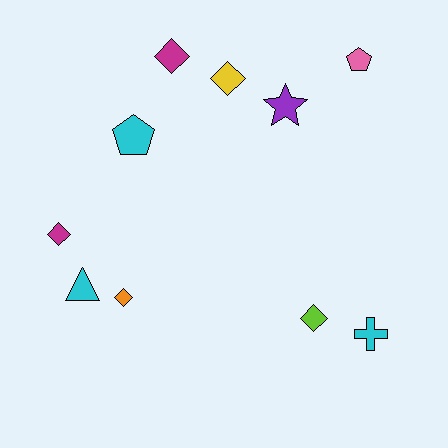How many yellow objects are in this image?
There is 1 yellow object.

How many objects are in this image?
There are 10 objects.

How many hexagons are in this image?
There are no hexagons.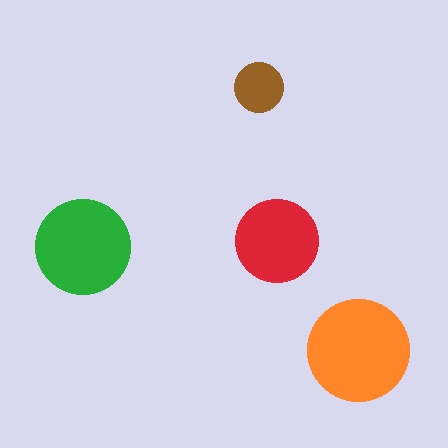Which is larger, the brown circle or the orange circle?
The orange one.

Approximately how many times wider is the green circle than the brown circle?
About 2 times wider.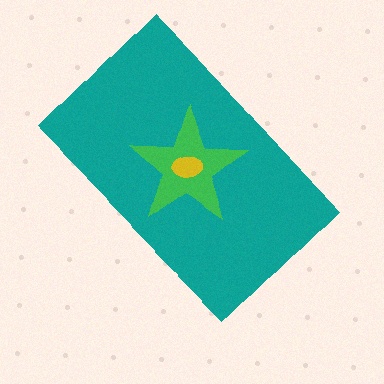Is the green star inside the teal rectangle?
Yes.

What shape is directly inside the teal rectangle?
The green star.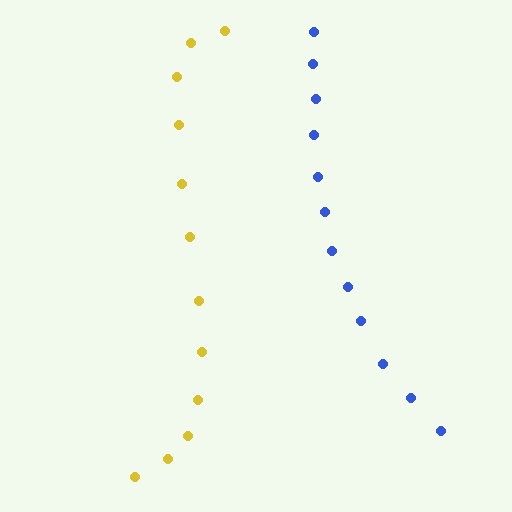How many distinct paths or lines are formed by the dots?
There are 2 distinct paths.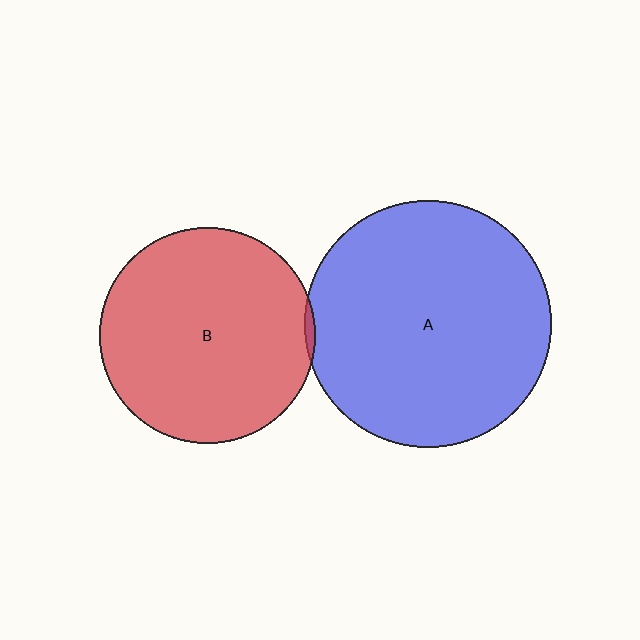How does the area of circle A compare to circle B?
Approximately 1.3 times.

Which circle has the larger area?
Circle A (blue).